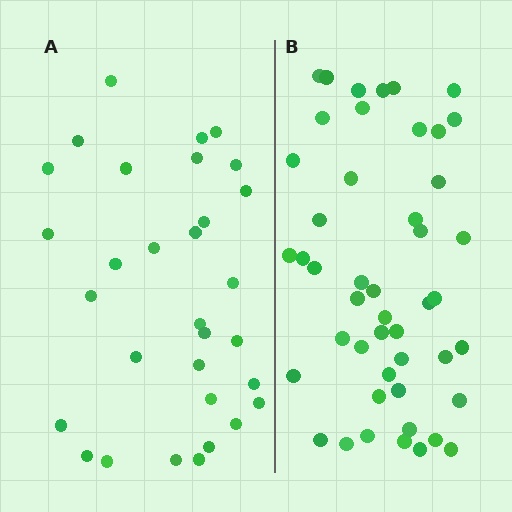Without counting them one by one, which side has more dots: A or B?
Region B (the right region) has more dots.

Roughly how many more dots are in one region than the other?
Region B has approximately 15 more dots than region A.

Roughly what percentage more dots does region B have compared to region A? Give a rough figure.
About 50% more.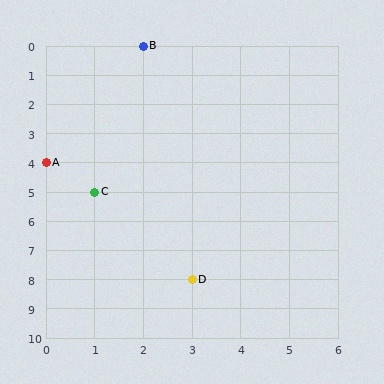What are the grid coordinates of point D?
Point D is at grid coordinates (3, 8).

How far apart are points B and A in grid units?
Points B and A are 2 columns and 4 rows apart (about 4.5 grid units diagonally).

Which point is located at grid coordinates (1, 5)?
Point C is at (1, 5).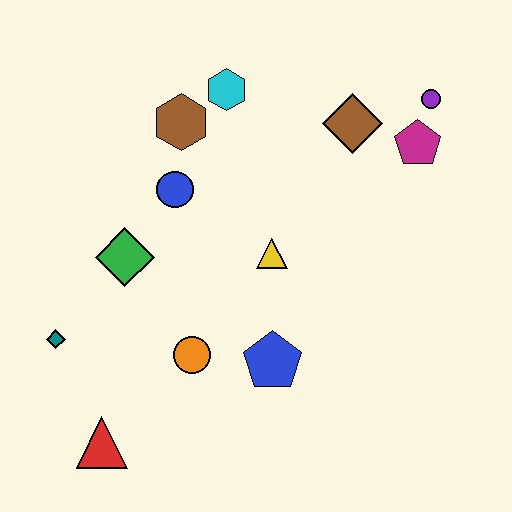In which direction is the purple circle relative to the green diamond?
The purple circle is to the right of the green diamond.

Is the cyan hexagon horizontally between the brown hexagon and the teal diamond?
No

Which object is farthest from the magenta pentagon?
The red triangle is farthest from the magenta pentagon.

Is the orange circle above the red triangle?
Yes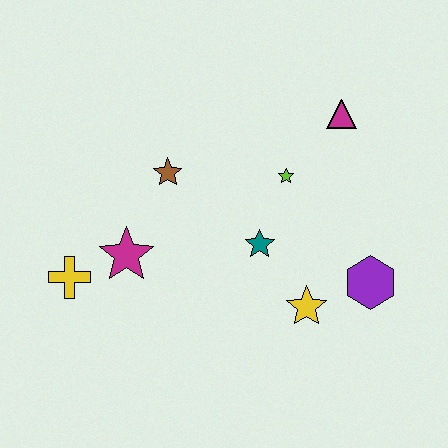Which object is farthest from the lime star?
The yellow cross is farthest from the lime star.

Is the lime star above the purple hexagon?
Yes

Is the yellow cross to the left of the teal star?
Yes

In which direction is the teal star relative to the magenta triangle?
The teal star is below the magenta triangle.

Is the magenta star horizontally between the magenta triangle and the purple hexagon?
No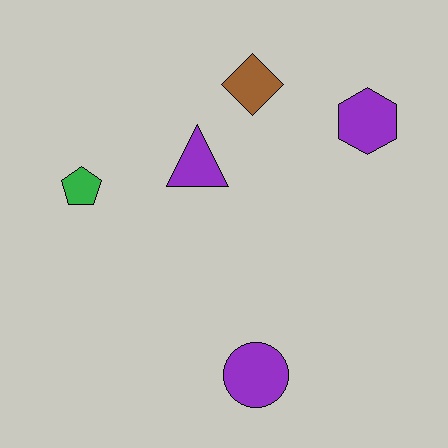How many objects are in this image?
There are 5 objects.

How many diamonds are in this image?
There is 1 diamond.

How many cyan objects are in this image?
There are no cyan objects.